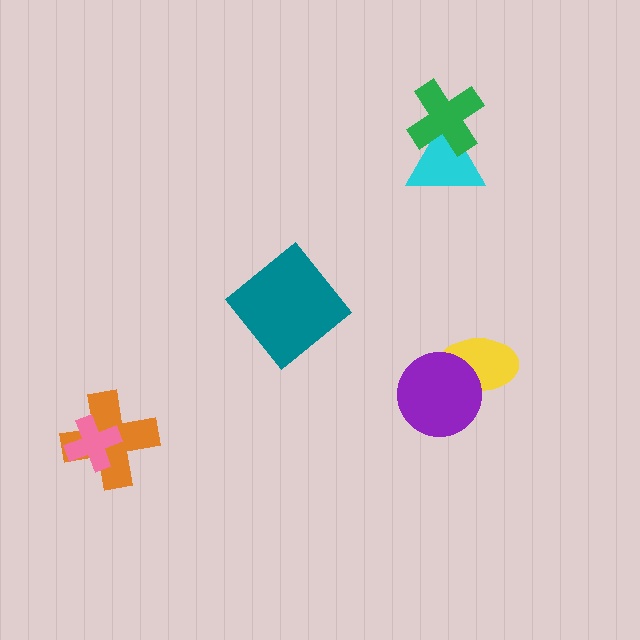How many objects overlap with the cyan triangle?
1 object overlaps with the cyan triangle.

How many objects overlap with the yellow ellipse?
1 object overlaps with the yellow ellipse.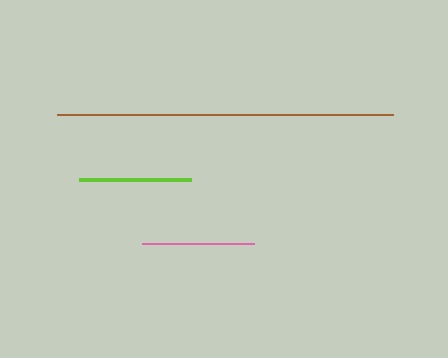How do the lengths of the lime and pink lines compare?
The lime and pink lines are approximately the same length.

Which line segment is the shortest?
The pink line is the shortest at approximately 111 pixels.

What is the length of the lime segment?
The lime segment is approximately 112 pixels long.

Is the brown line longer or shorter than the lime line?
The brown line is longer than the lime line.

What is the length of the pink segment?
The pink segment is approximately 111 pixels long.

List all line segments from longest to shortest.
From longest to shortest: brown, lime, pink.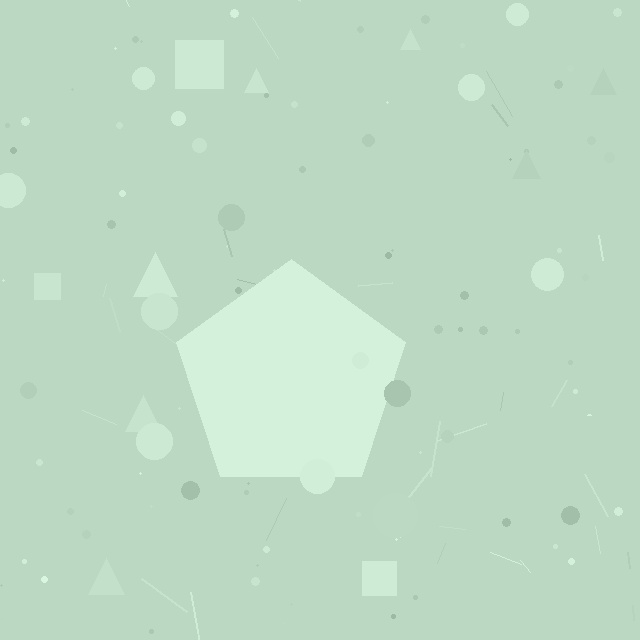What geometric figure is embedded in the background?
A pentagon is embedded in the background.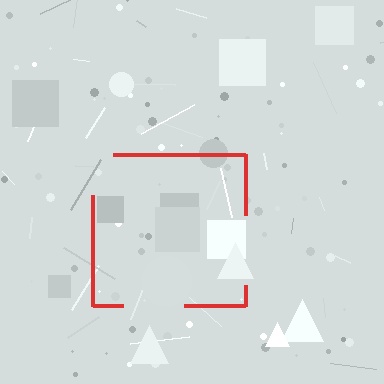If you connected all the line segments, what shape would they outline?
They would outline a square.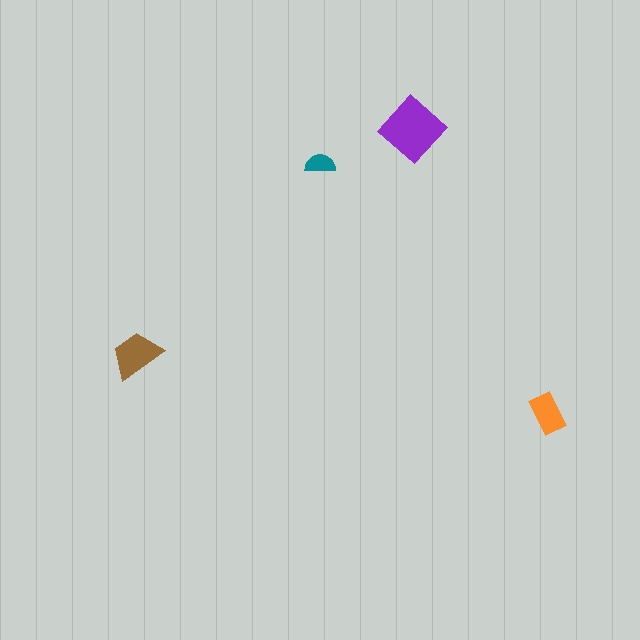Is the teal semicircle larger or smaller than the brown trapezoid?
Smaller.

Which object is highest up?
The purple diamond is topmost.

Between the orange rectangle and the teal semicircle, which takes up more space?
The orange rectangle.